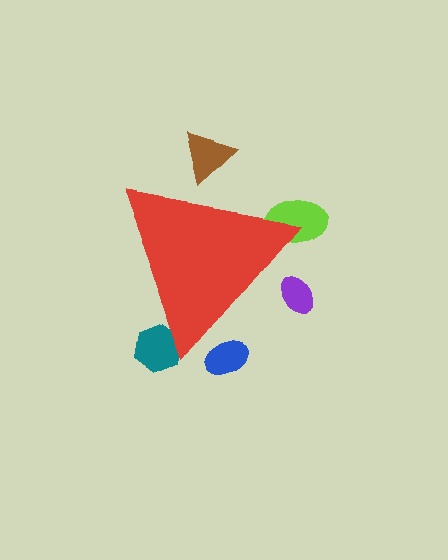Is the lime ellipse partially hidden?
Yes, the lime ellipse is partially hidden behind the red triangle.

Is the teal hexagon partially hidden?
Yes, the teal hexagon is partially hidden behind the red triangle.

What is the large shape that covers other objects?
A red triangle.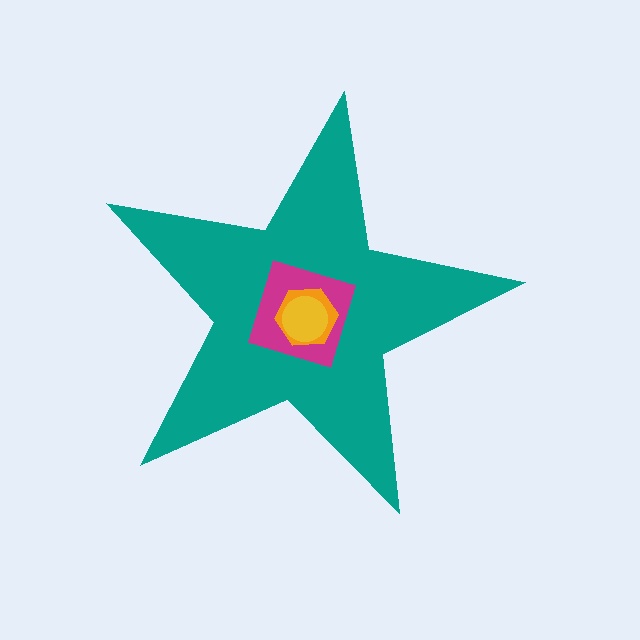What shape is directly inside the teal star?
The magenta diamond.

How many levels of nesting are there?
4.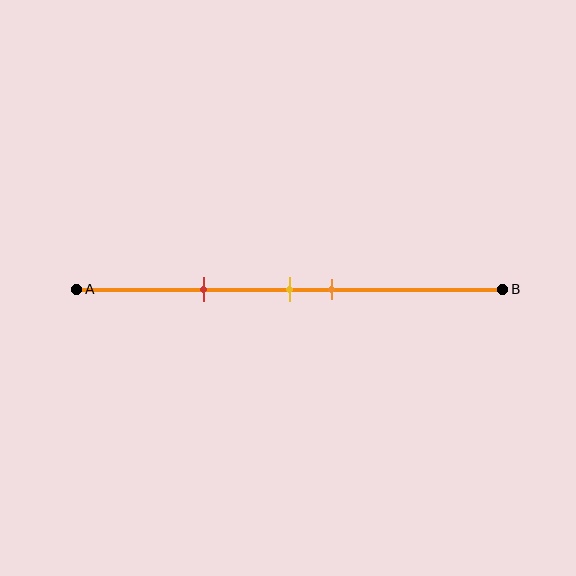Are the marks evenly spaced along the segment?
No, the marks are not evenly spaced.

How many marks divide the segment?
There are 3 marks dividing the segment.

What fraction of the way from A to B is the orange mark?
The orange mark is approximately 60% (0.6) of the way from A to B.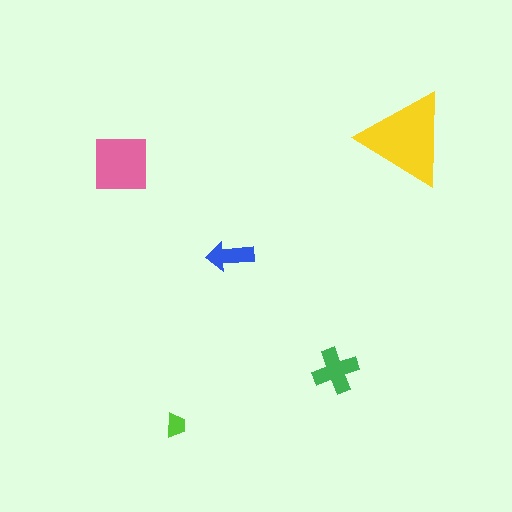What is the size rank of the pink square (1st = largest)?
2nd.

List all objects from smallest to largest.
The lime trapezoid, the blue arrow, the green cross, the pink square, the yellow triangle.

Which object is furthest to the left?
The pink square is leftmost.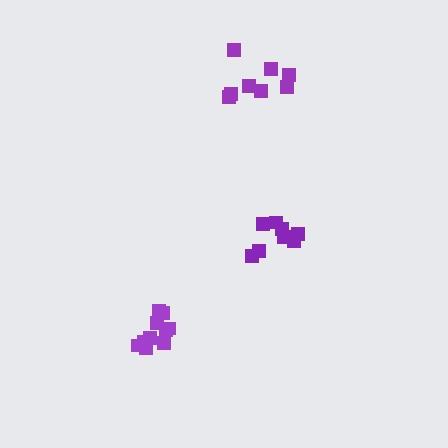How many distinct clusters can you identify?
There are 3 distinct clusters.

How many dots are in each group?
Group 1: 8 dots, Group 2: 10 dots, Group 3: 8 dots (26 total).